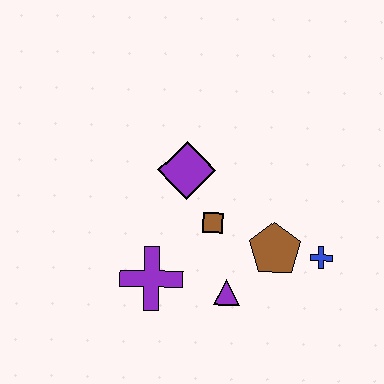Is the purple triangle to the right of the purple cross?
Yes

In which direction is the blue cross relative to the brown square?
The blue cross is to the right of the brown square.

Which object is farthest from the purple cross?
The blue cross is farthest from the purple cross.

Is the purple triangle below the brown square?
Yes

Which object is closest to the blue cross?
The brown pentagon is closest to the blue cross.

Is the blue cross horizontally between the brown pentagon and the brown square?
No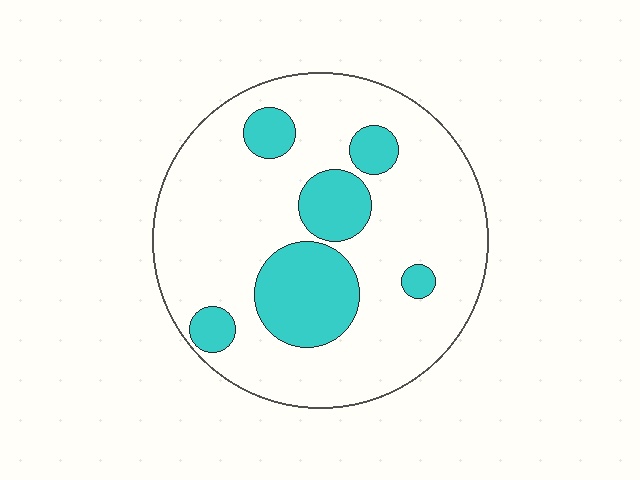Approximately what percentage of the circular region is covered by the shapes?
Approximately 20%.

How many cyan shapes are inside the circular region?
6.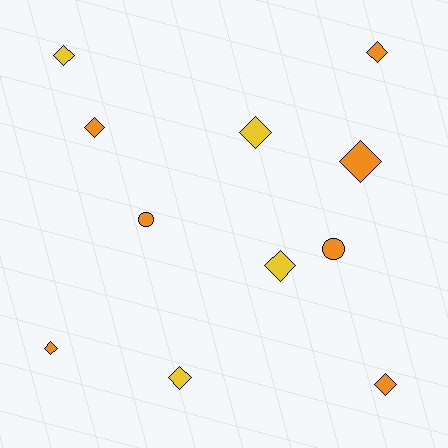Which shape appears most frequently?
Diamond, with 9 objects.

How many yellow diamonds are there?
There are 4 yellow diamonds.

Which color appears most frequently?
Orange, with 7 objects.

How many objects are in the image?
There are 11 objects.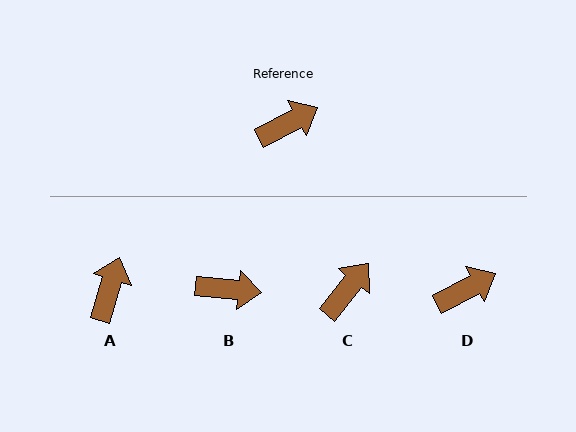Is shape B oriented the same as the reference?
No, it is off by about 34 degrees.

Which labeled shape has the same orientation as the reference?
D.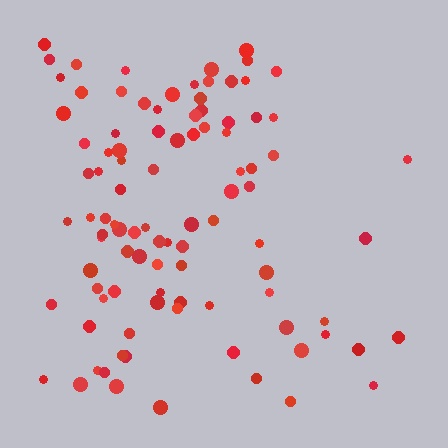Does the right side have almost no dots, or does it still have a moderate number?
Still a moderate number, just noticeably fewer than the left.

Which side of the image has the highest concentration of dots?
The left.